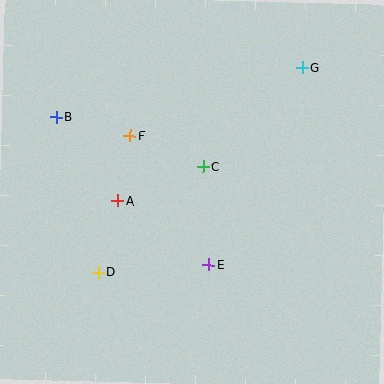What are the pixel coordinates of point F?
Point F is at (130, 136).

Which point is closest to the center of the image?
Point C at (203, 166) is closest to the center.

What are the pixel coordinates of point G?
Point G is at (302, 67).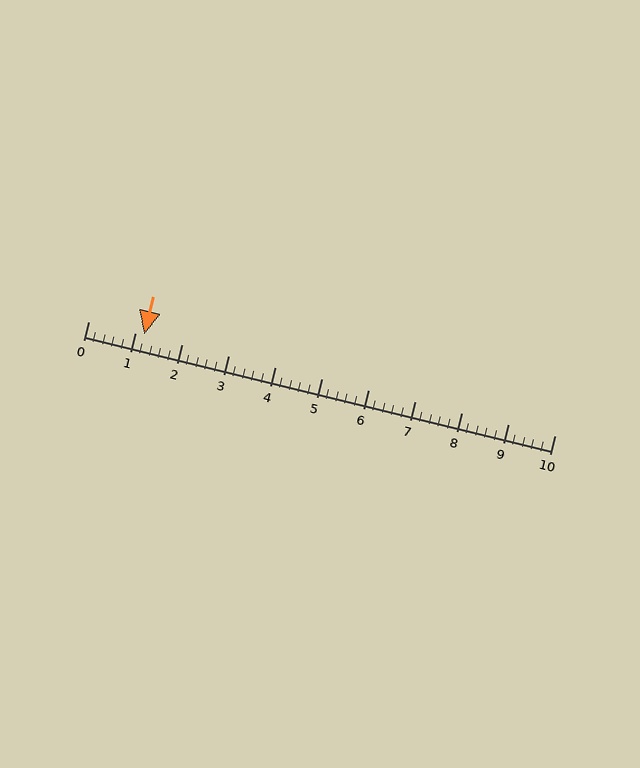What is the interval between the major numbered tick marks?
The major tick marks are spaced 1 units apart.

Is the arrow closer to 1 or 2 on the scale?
The arrow is closer to 1.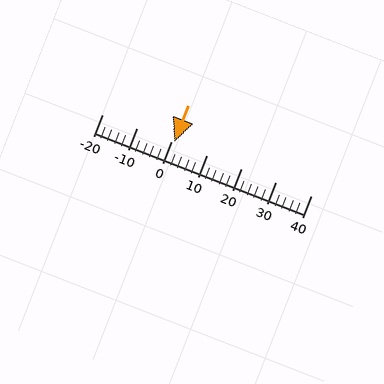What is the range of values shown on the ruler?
The ruler shows values from -20 to 40.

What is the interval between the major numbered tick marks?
The major tick marks are spaced 10 units apart.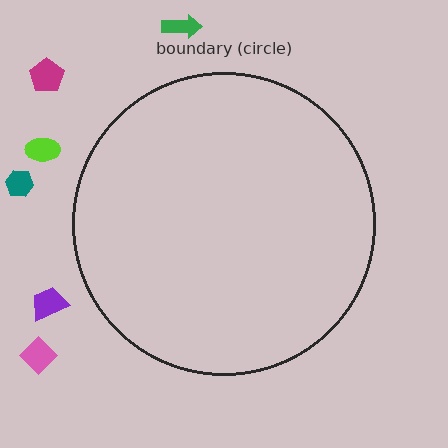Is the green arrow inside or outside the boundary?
Outside.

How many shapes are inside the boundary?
0 inside, 6 outside.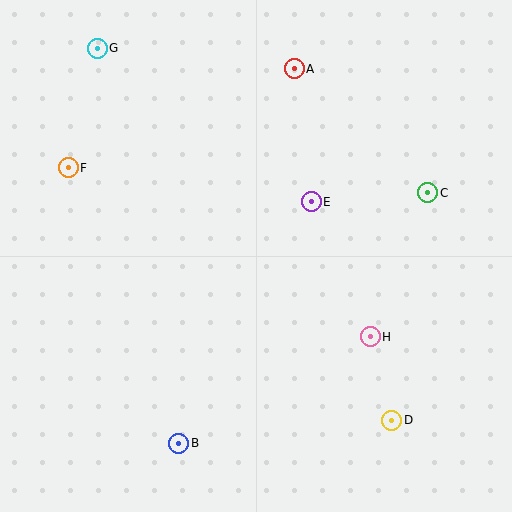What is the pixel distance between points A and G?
The distance between A and G is 198 pixels.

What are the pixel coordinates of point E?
Point E is at (311, 202).